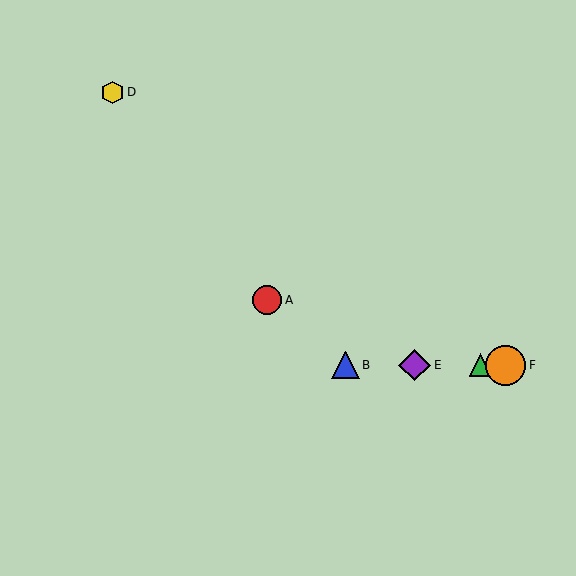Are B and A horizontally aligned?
No, B is at y≈365 and A is at y≈300.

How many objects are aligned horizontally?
4 objects (B, C, E, F) are aligned horizontally.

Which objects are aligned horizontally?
Objects B, C, E, F are aligned horizontally.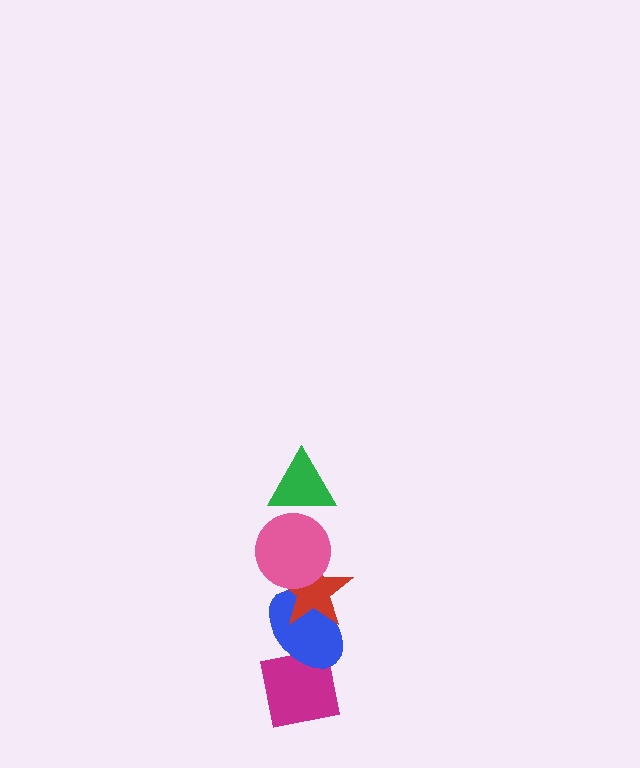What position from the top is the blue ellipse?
The blue ellipse is 4th from the top.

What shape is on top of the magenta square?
The blue ellipse is on top of the magenta square.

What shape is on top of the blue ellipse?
The red star is on top of the blue ellipse.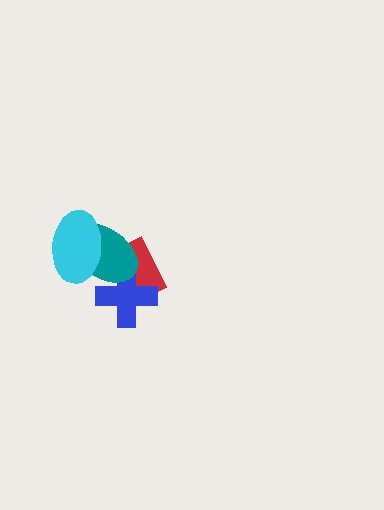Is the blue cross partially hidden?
Yes, it is partially covered by another shape.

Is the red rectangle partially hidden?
Yes, it is partially covered by another shape.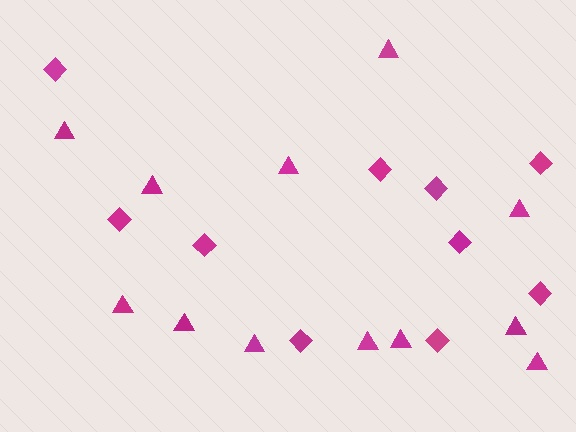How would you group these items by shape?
There are 2 groups: one group of triangles (12) and one group of diamonds (10).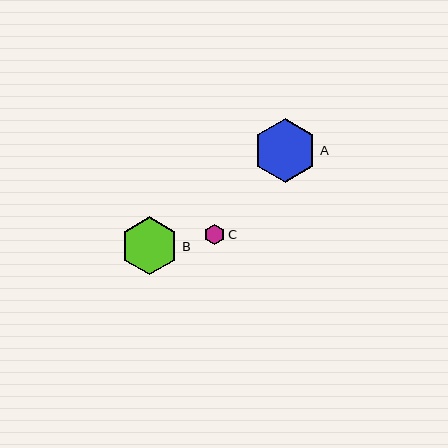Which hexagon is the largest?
Hexagon A is the largest with a size of approximately 64 pixels.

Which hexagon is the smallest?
Hexagon C is the smallest with a size of approximately 20 pixels.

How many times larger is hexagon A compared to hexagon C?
Hexagon A is approximately 3.1 times the size of hexagon C.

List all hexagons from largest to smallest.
From largest to smallest: A, B, C.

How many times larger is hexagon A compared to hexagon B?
Hexagon A is approximately 1.1 times the size of hexagon B.